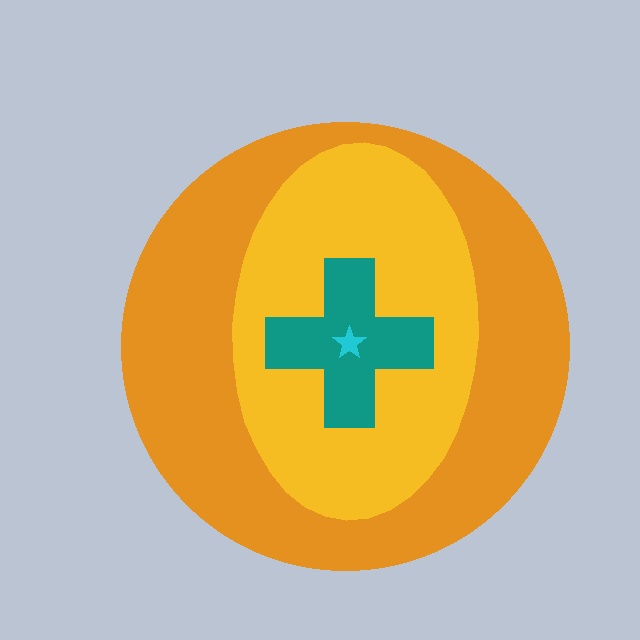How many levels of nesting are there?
4.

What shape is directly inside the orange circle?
The yellow ellipse.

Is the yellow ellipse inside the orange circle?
Yes.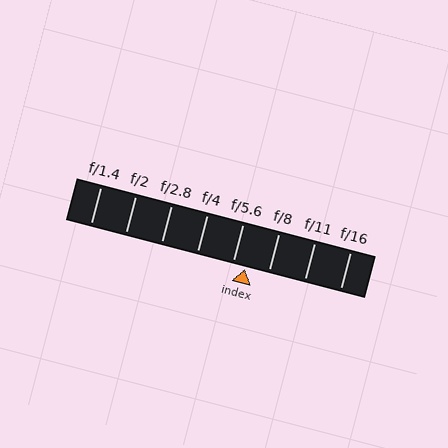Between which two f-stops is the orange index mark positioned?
The index mark is between f/5.6 and f/8.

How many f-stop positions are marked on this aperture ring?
There are 8 f-stop positions marked.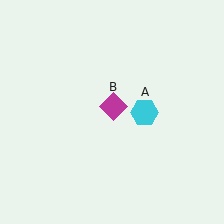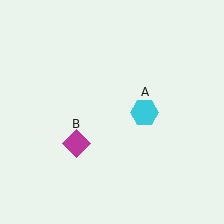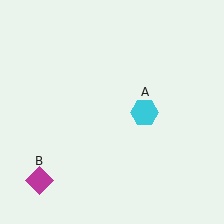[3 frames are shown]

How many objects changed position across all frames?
1 object changed position: magenta diamond (object B).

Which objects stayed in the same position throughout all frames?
Cyan hexagon (object A) remained stationary.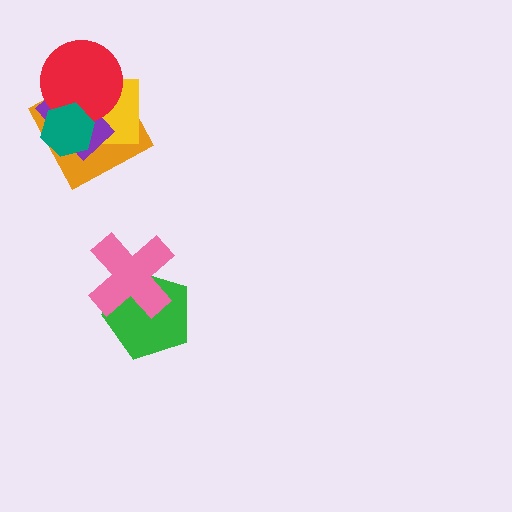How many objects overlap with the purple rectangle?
4 objects overlap with the purple rectangle.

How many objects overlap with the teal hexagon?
4 objects overlap with the teal hexagon.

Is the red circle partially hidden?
Yes, it is partially covered by another shape.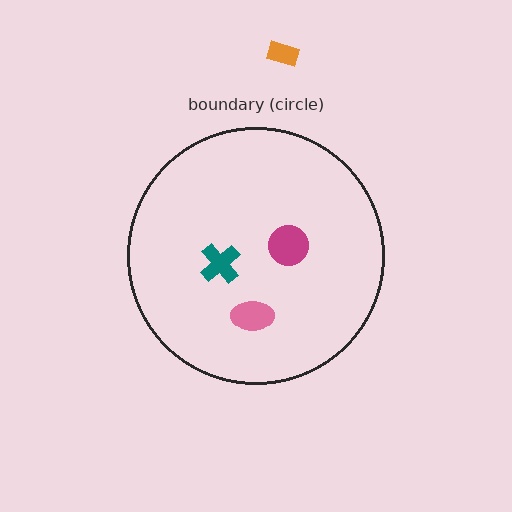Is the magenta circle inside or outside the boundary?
Inside.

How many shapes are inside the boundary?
3 inside, 1 outside.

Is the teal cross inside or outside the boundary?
Inside.